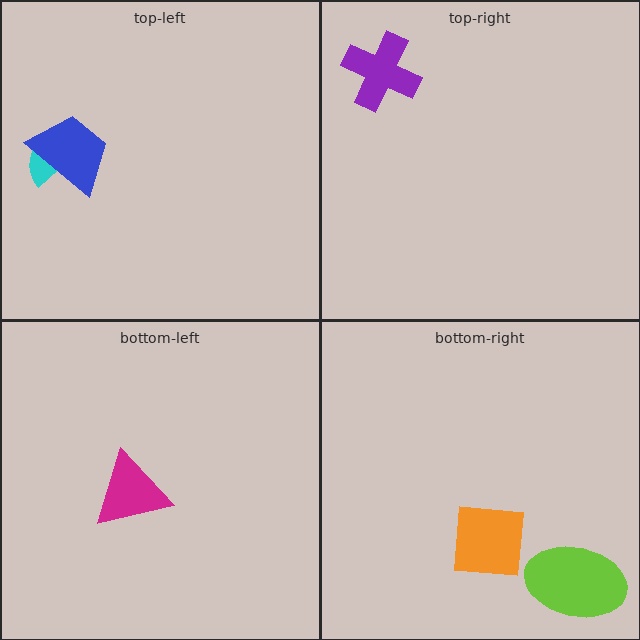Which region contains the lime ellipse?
The bottom-right region.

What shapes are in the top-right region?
The purple cross.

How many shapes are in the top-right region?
1.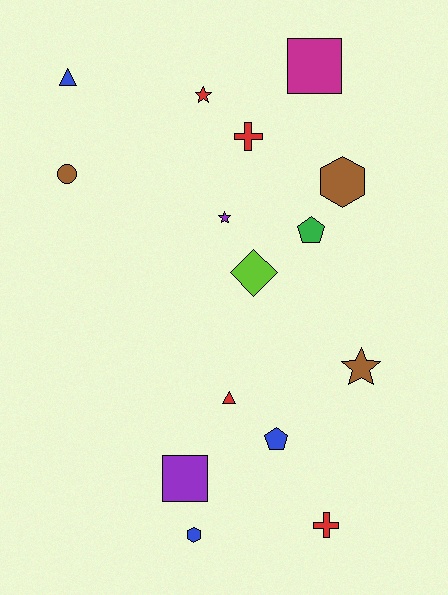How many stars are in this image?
There are 3 stars.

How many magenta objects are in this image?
There is 1 magenta object.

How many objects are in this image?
There are 15 objects.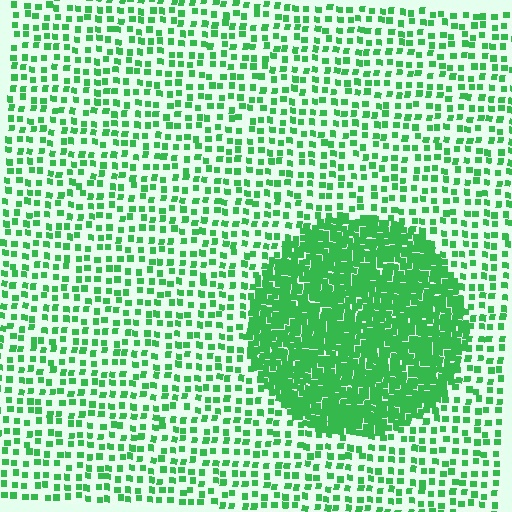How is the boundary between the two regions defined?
The boundary is defined by a change in element density (approximately 3.0x ratio). All elements are the same color, size, and shape.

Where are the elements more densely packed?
The elements are more densely packed inside the circle boundary.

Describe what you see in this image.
The image contains small green elements arranged at two different densities. A circle-shaped region is visible where the elements are more densely packed than the surrounding area.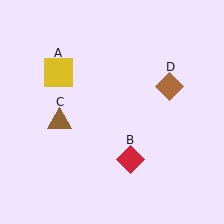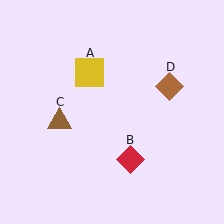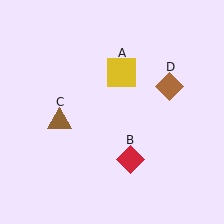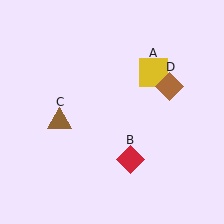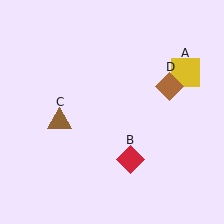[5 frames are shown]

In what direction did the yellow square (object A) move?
The yellow square (object A) moved right.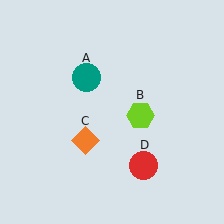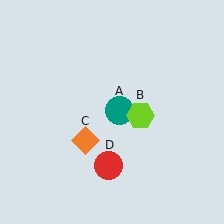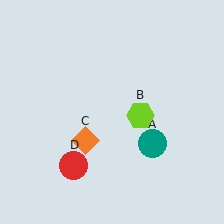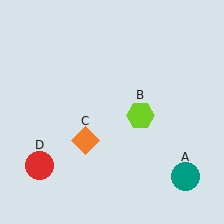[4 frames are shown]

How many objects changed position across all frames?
2 objects changed position: teal circle (object A), red circle (object D).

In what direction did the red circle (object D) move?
The red circle (object D) moved left.